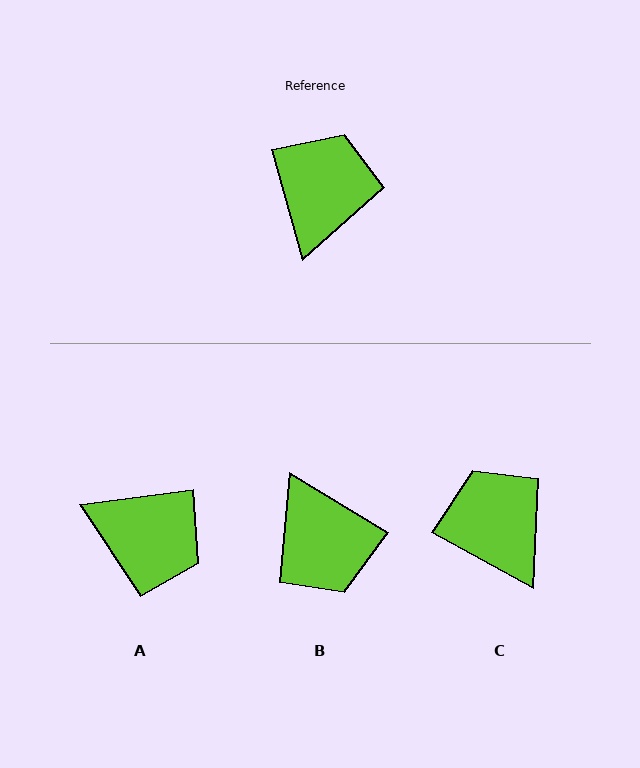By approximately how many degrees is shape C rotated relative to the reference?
Approximately 45 degrees counter-clockwise.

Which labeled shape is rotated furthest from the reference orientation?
B, about 137 degrees away.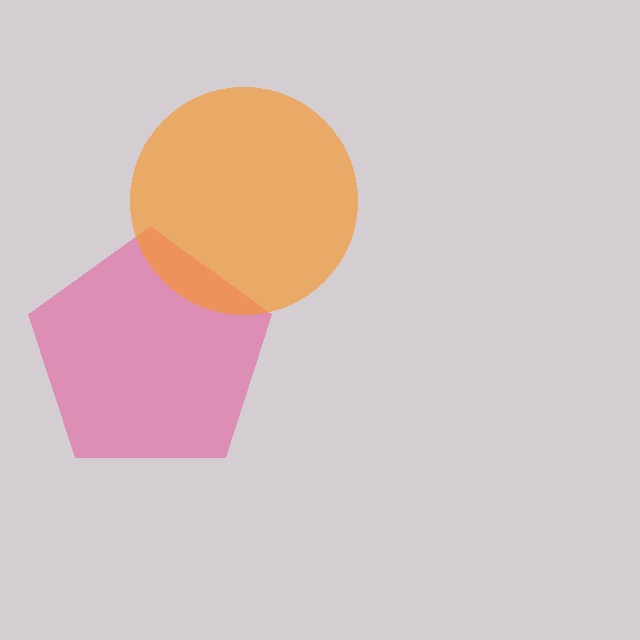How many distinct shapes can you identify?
There are 2 distinct shapes: a pink pentagon, an orange circle.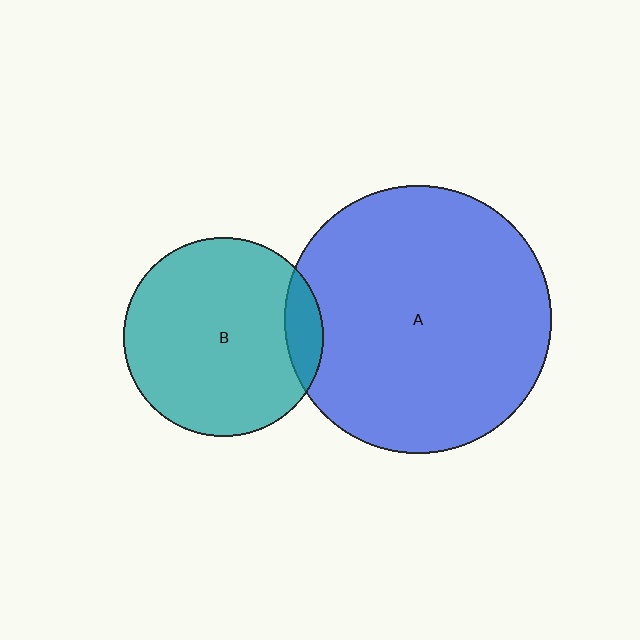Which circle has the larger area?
Circle A (blue).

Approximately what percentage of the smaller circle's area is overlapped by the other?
Approximately 10%.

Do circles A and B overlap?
Yes.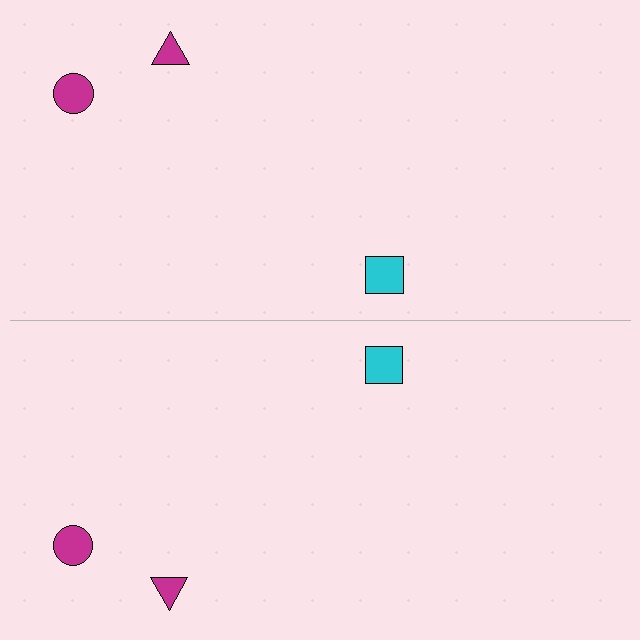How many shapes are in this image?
There are 6 shapes in this image.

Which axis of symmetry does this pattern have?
The pattern has a horizontal axis of symmetry running through the center of the image.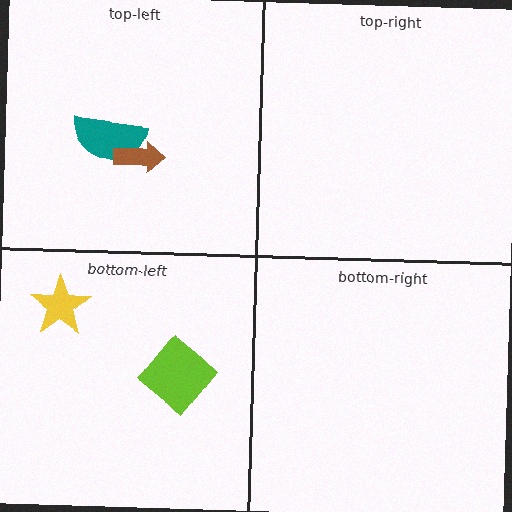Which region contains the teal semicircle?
The top-left region.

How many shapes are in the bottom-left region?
2.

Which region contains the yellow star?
The bottom-left region.